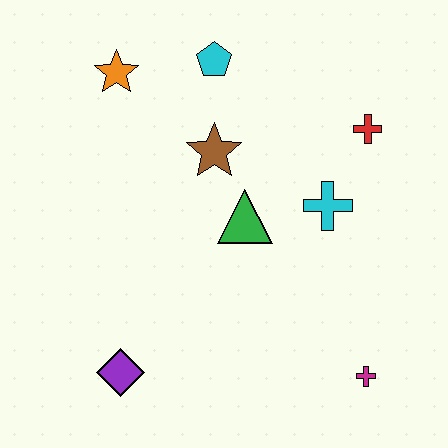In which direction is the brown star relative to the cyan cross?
The brown star is to the left of the cyan cross.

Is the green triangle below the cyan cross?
Yes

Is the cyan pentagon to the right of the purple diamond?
Yes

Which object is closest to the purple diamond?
The green triangle is closest to the purple diamond.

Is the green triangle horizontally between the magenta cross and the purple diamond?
Yes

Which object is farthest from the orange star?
The magenta cross is farthest from the orange star.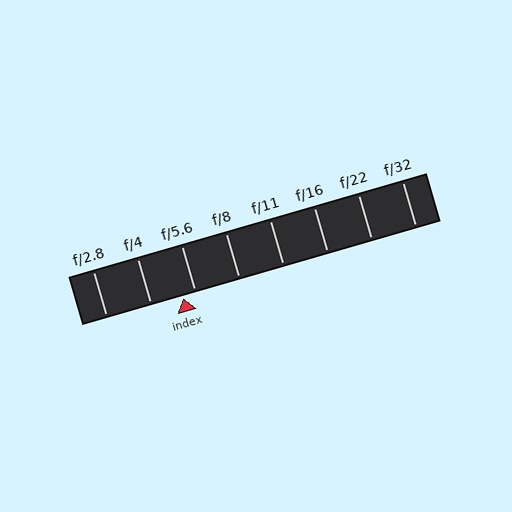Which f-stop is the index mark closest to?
The index mark is closest to f/5.6.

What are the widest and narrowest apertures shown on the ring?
The widest aperture shown is f/2.8 and the narrowest is f/32.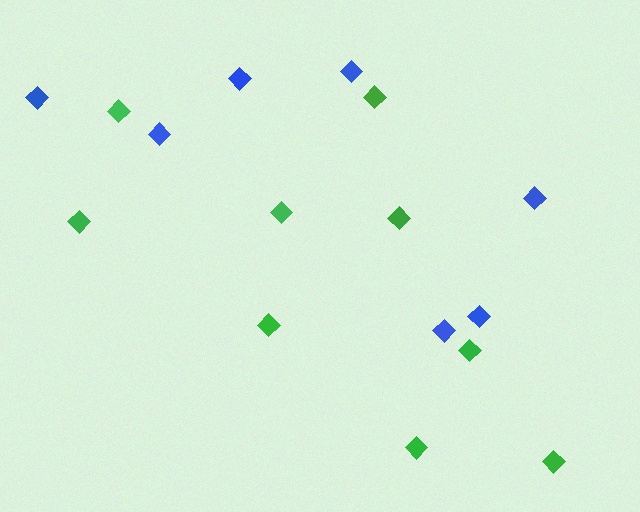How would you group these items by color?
There are 2 groups: one group of blue diamonds (7) and one group of green diamonds (9).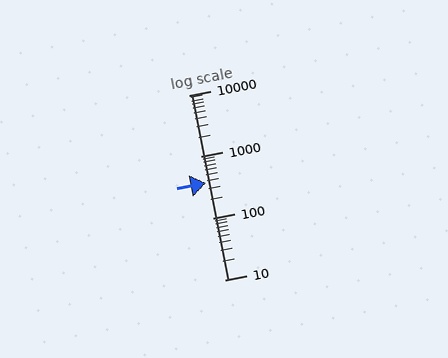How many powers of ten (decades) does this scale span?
The scale spans 3 decades, from 10 to 10000.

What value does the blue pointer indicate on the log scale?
The pointer indicates approximately 380.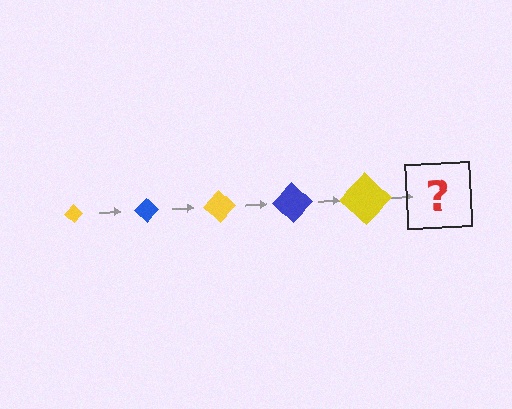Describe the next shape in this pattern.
It should be a blue diamond, larger than the previous one.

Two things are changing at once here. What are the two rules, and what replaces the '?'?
The two rules are that the diamond grows larger each step and the color cycles through yellow and blue. The '?' should be a blue diamond, larger than the previous one.